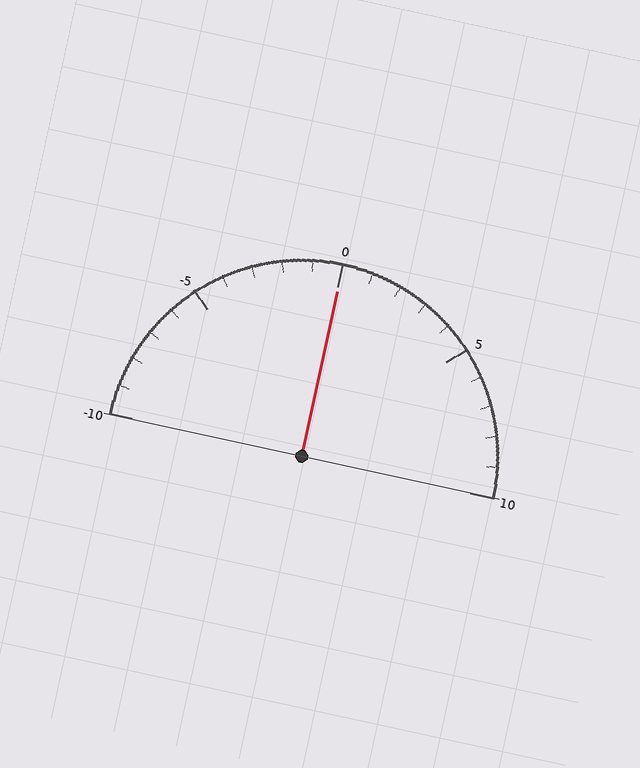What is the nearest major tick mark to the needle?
The nearest major tick mark is 0.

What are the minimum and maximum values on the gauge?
The gauge ranges from -10 to 10.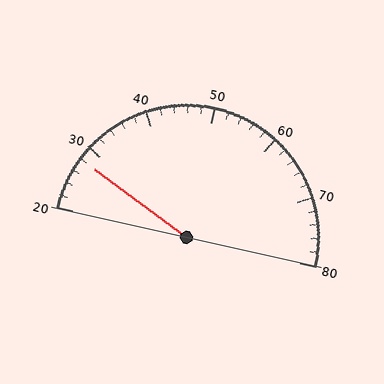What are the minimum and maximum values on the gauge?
The gauge ranges from 20 to 80.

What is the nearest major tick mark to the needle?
The nearest major tick mark is 30.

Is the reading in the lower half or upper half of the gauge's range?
The reading is in the lower half of the range (20 to 80).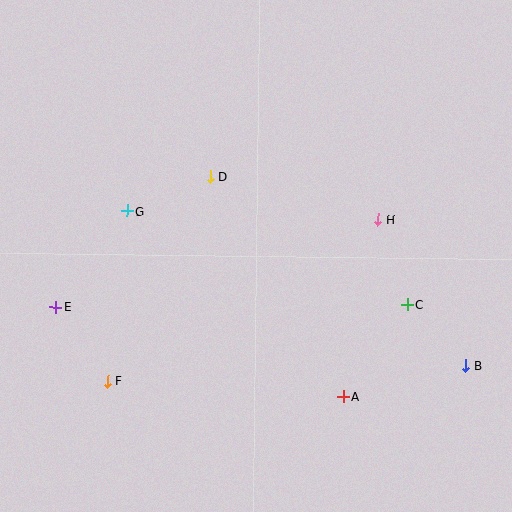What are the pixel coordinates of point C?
Point C is at (408, 305).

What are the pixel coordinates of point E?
Point E is at (56, 307).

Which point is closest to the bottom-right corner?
Point B is closest to the bottom-right corner.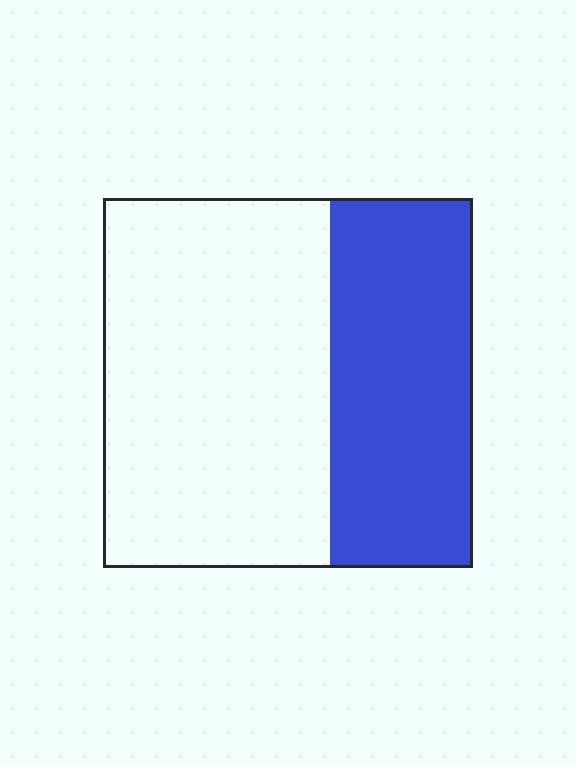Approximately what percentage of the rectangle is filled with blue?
Approximately 40%.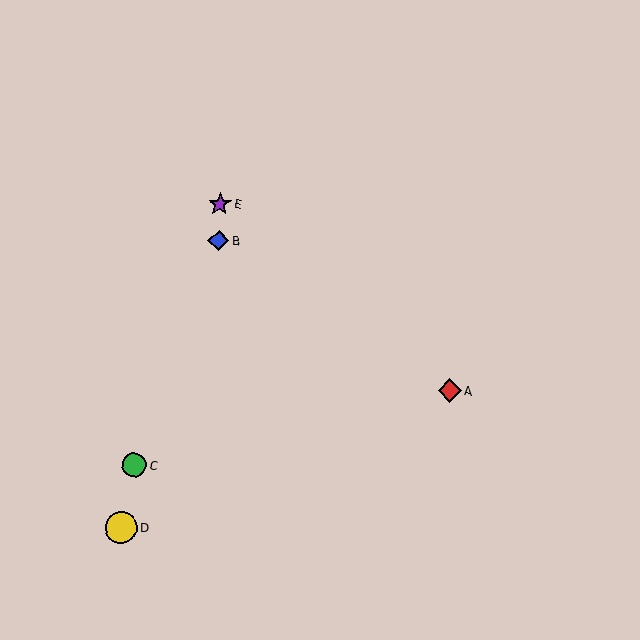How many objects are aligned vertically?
2 objects (B, E) are aligned vertically.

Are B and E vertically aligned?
Yes, both are at x≈219.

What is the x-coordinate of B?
Object B is at x≈219.